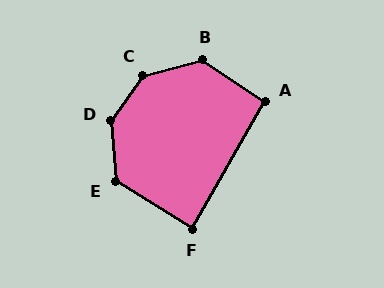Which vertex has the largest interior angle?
D, at approximately 140 degrees.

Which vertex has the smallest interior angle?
F, at approximately 88 degrees.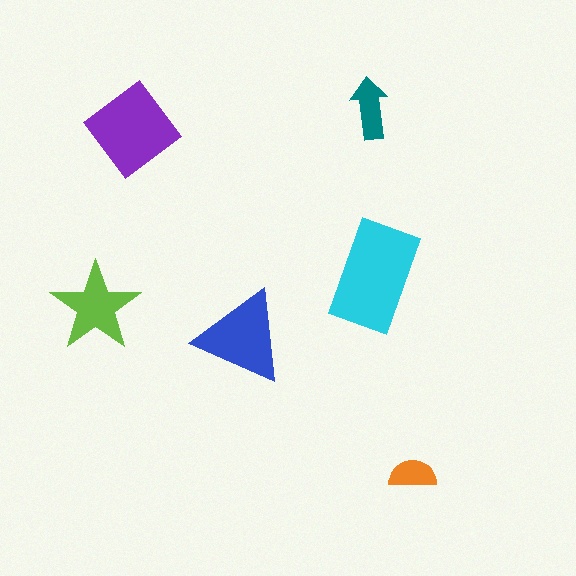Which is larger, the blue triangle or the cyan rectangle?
The cyan rectangle.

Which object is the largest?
The cyan rectangle.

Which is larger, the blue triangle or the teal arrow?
The blue triangle.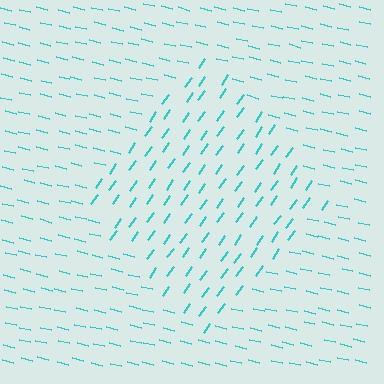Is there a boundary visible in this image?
Yes, there is a texture boundary formed by a change in line orientation.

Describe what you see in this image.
The image is filled with small cyan line segments. A diamond region in the image has lines oriented differently from the surrounding lines, creating a visible texture boundary.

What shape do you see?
I see a diamond.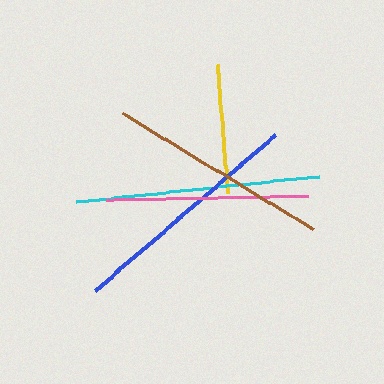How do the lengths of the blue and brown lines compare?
The blue and brown lines are approximately the same length.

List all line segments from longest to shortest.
From longest to shortest: cyan, blue, brown, pink, yellow.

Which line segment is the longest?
The cyan line is the longest at approximately 243 pixels.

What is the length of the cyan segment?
The cyan segment is approximately 243 pixels long.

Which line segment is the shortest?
The yellow line is the shortest at approximately 129 pixels.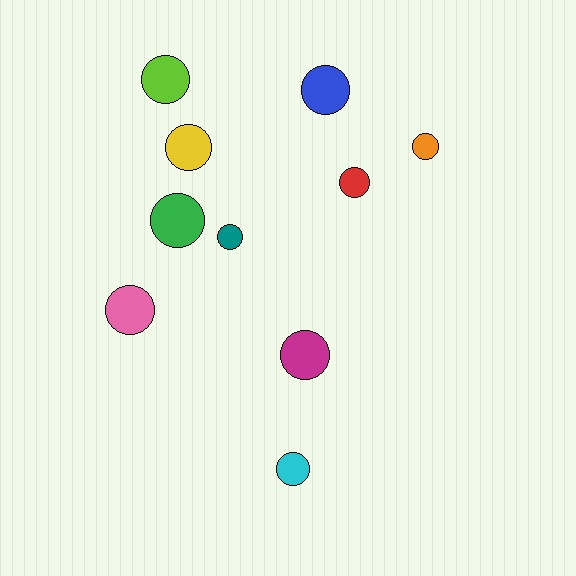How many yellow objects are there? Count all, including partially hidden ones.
There is 1 yellow object.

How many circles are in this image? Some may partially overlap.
There are 10 circles.